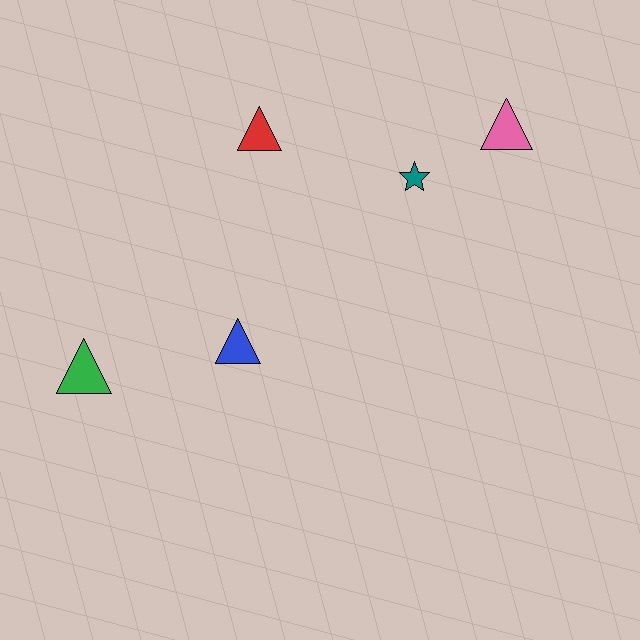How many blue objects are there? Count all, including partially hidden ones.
There is 1 blue object.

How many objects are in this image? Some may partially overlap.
There are 5 objects.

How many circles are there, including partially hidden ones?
There are no circles.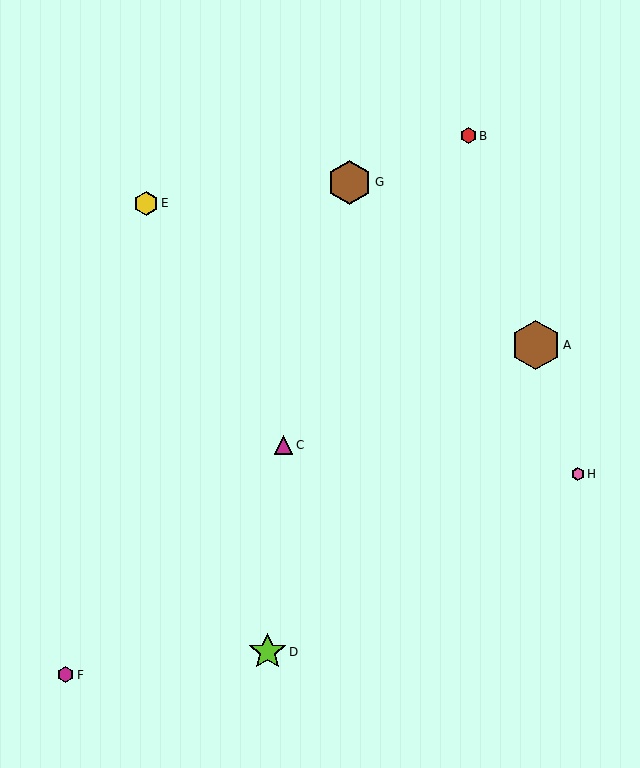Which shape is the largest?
The brown hexagon (labeled A) is the largest.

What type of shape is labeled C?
Shape C is a magenta triangle.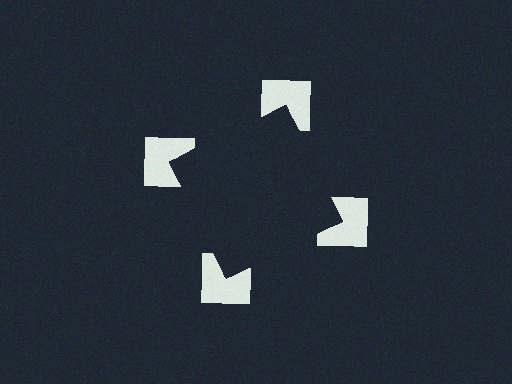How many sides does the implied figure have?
4 sides.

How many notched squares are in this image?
There are 4 — one at each vertex of the illusory square.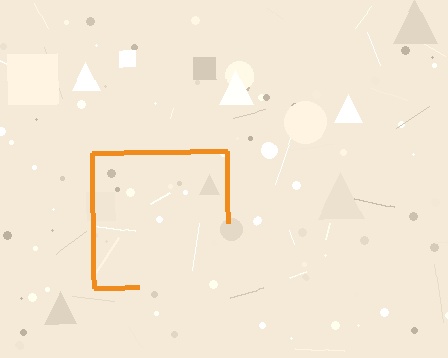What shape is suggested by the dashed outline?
The dashed outline suggests a square.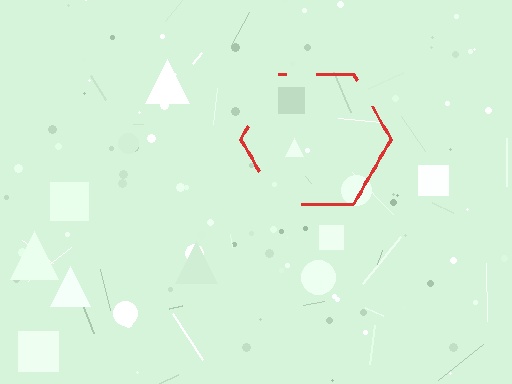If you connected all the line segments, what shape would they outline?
They would outline a hexagon.